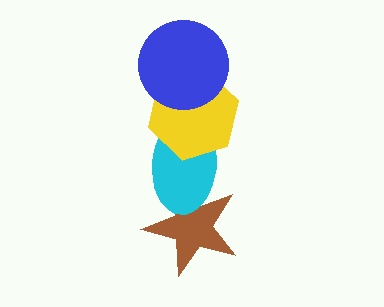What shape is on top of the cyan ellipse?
The yellow hexagon is on top of the cyan ellipse.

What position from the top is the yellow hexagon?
The yellow hexagon is 2nd from the top.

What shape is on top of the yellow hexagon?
The blue circle is on top of the yellow hexagon.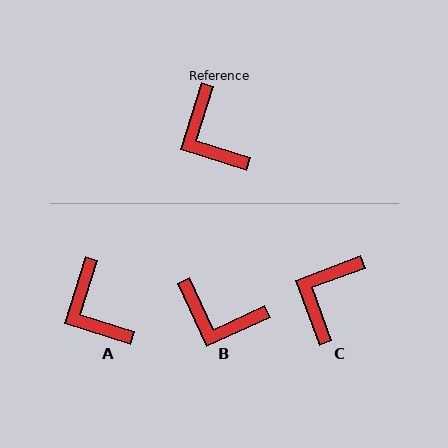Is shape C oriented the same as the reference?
No, it is off by about 52 degrees.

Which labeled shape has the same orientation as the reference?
A.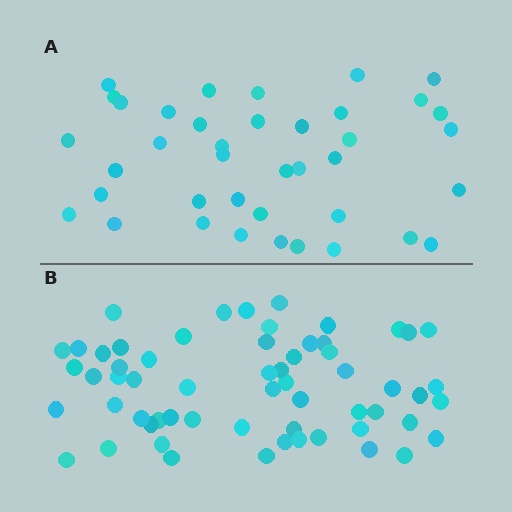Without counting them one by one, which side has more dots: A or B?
Region B (the bottom region) has more dots.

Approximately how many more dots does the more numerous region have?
Region B has approximately 20 more dots than region A.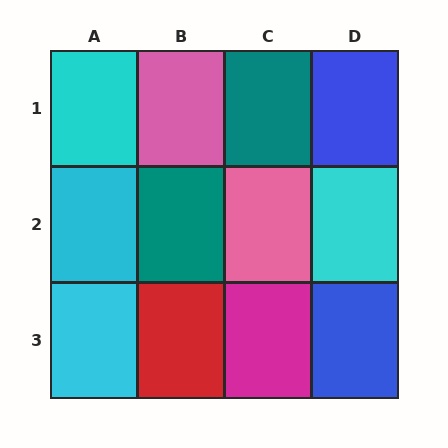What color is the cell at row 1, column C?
Teal.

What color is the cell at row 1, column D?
Blue.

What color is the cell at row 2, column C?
Pink.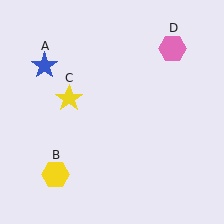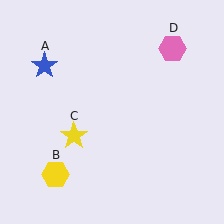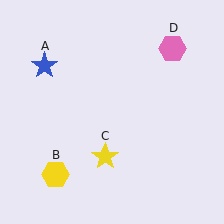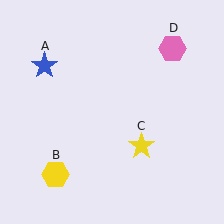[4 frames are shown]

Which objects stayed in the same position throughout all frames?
Blue star (object A) and yellow hexagon (object B) and pink hexagon (object D) remained stationary.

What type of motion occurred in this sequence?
The yellow star (object C) rotated counterclockwise around the center of the scene.